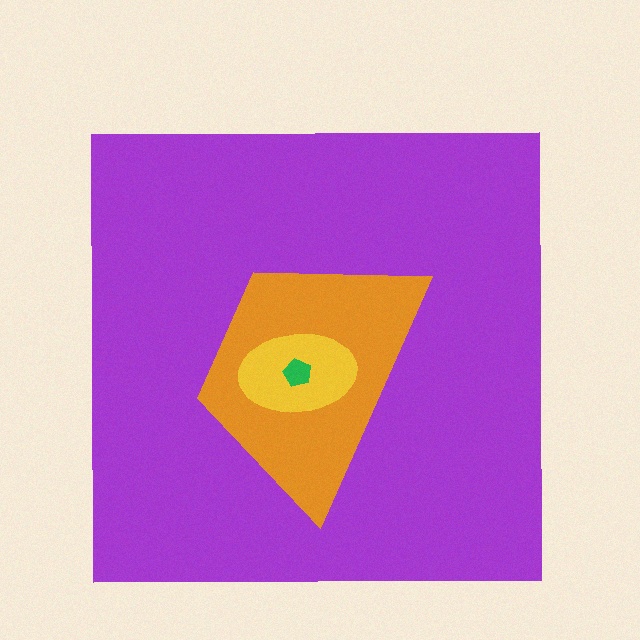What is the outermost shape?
The purple square.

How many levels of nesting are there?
4.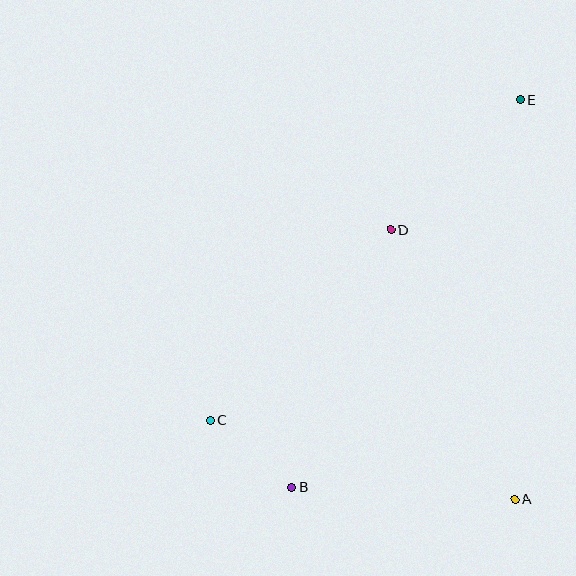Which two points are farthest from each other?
Points B and E are farthest from each other.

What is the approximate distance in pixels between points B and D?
The distance between B and D is approximately 275 pixels.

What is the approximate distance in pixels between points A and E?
The distance between A and E is approximately 400 pixels.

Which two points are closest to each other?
Points B and C are closest to each other.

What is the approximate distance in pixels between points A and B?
The distance between A and B is approximately 223 pixels.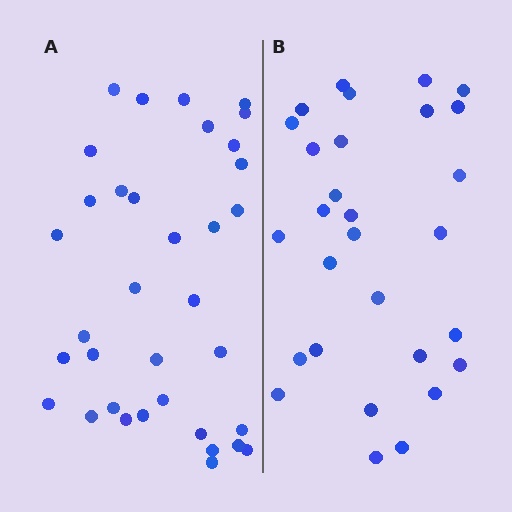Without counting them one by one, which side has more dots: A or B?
Region A (the left region) has more dots.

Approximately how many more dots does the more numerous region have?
Region A has about 6 more dots than region B.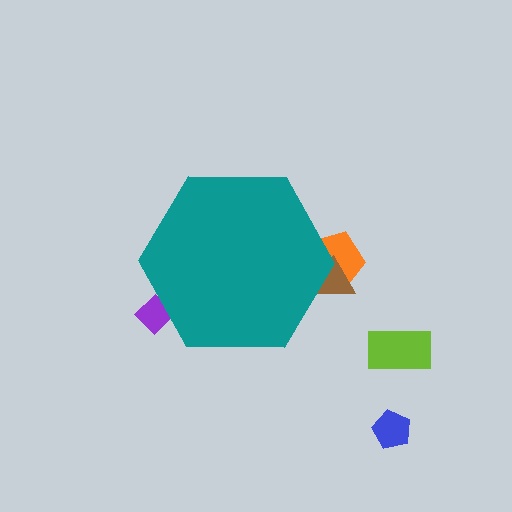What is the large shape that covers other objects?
A teal hexagon.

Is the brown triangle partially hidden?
Yes, the brown triangle is partially hidden behind the teal hexagon.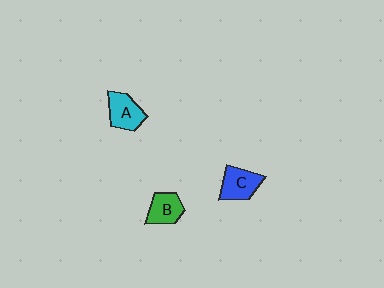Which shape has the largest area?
Shape C (blue).